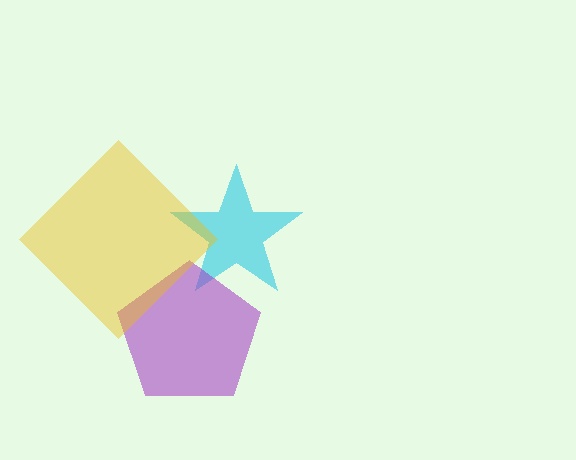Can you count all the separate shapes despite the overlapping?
Yes, there are 3 separate shapes.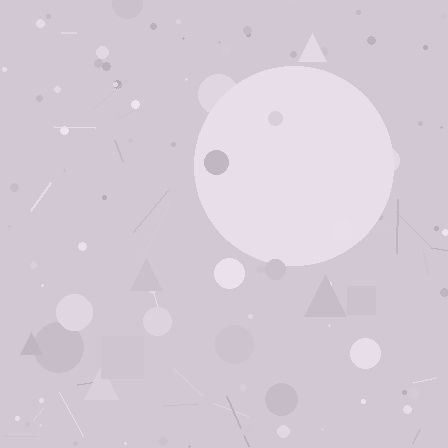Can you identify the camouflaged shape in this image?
The camouflaged shape is a circle.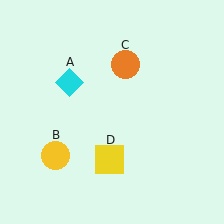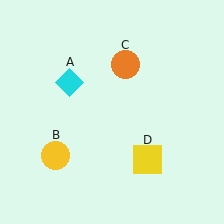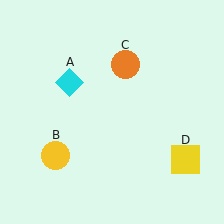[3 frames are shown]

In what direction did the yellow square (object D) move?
The yellow square (object D) moved right.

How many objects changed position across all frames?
1 object changed position: yellow square (object D).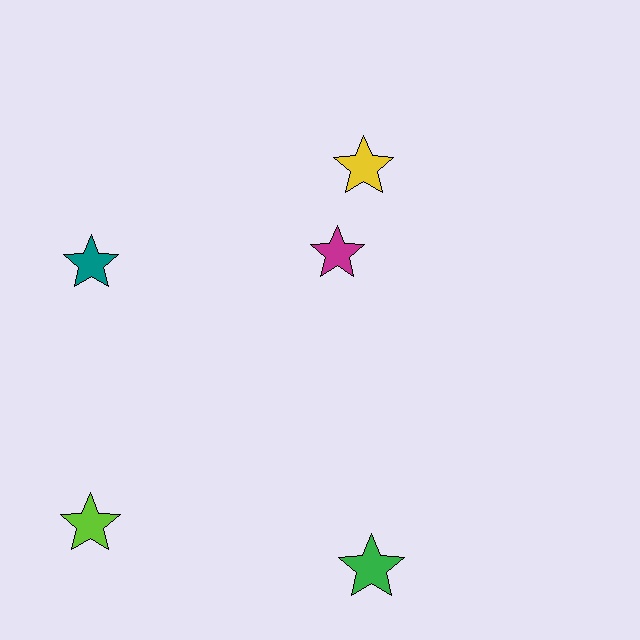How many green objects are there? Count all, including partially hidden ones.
There is 1 green object.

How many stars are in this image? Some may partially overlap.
There are 5 stars.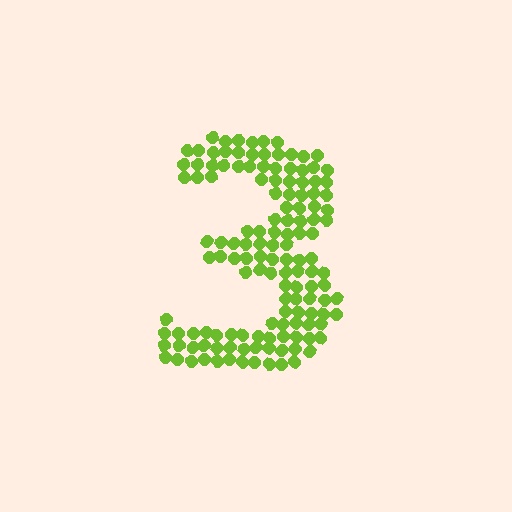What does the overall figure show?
The overall figure shows the digit 3.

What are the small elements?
The small elements are circles.